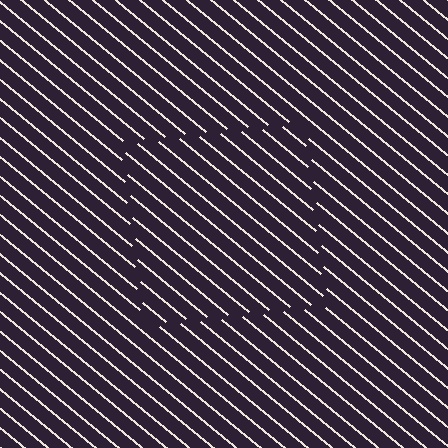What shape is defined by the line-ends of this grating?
An illusory square. The interior of the shape contains the same grating, shifted by half a period — the contour is defined by the phase discontinuity where line-ends from the inner and outer gratings abut.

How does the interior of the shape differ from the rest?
The interior of the shape contains the same grating, shifted by half a period — the contour is defined by the phase discontinuity where line-ends from the inner and outer gratings abut.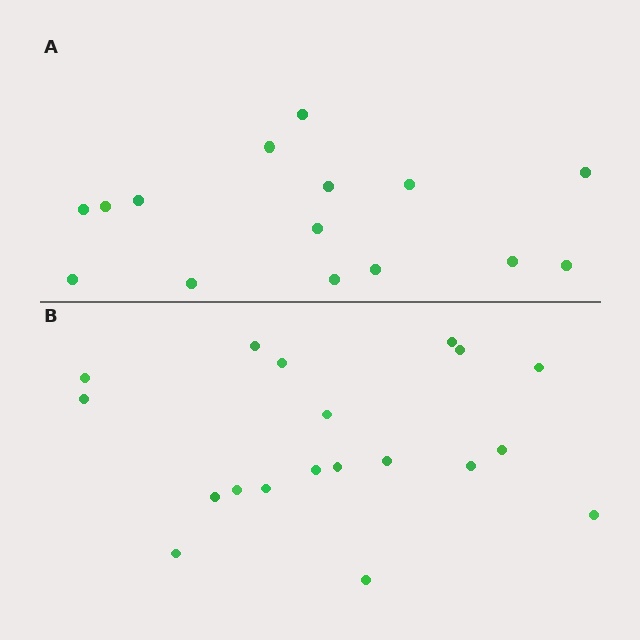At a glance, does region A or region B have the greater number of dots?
Region B (the bottom region) has more dots.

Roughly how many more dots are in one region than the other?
Region B has about 4 more dots than region A.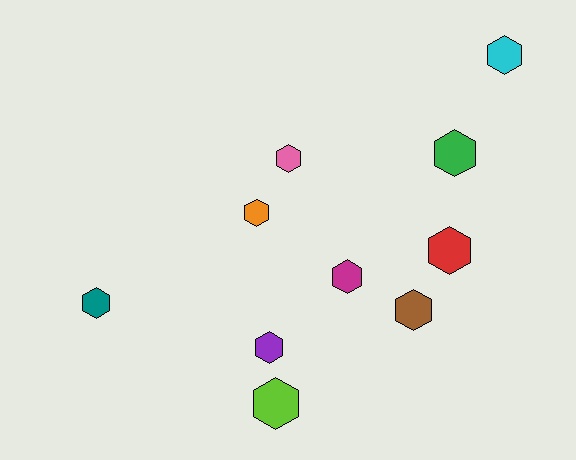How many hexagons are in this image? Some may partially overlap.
There are 10 hexagons.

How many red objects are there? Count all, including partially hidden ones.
There is 1 red object.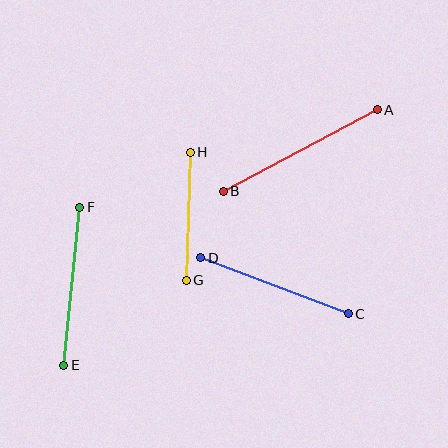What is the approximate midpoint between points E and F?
The midpoint is at approximately (72, 286) pixels.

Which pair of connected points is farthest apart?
Points A and B are farthest apart.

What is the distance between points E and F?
The distance is approximately 159 pixels.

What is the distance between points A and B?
The distance is approximately 175 pixels.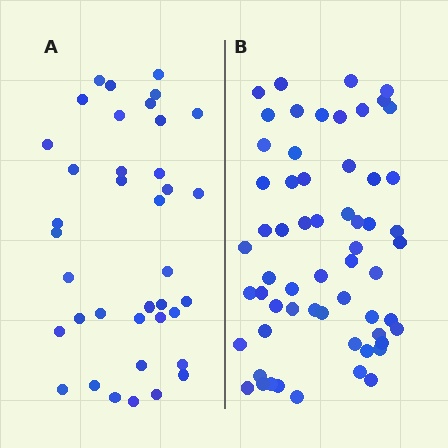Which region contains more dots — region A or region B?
Region B (the right region) has more dots.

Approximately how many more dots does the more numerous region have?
Region B has approximately 20 more dots than region A.